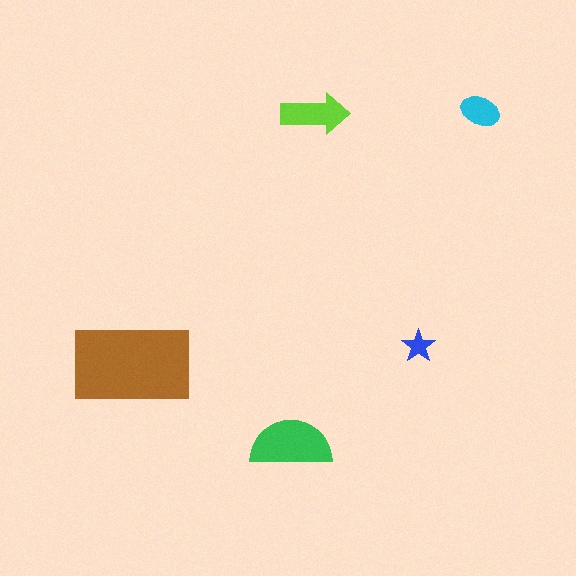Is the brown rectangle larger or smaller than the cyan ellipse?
Larger.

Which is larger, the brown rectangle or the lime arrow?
The brown rectangle.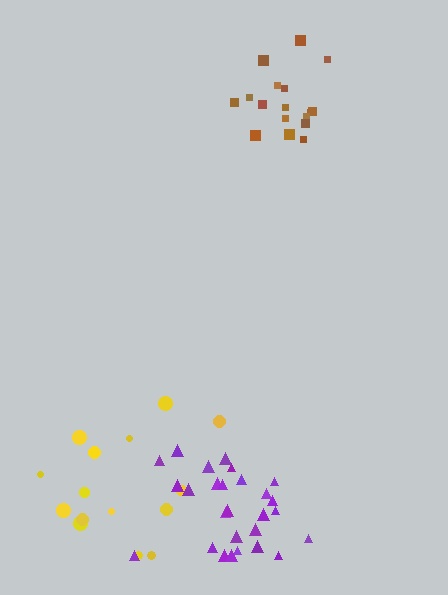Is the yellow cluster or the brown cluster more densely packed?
Brown.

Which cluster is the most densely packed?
Brown.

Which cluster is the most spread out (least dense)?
Yellow.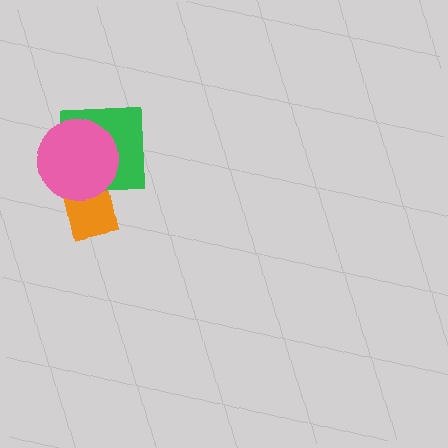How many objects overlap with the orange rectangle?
2 objects overlap with the orange rectangle.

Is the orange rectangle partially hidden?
Yes, it is partially covered by another shape.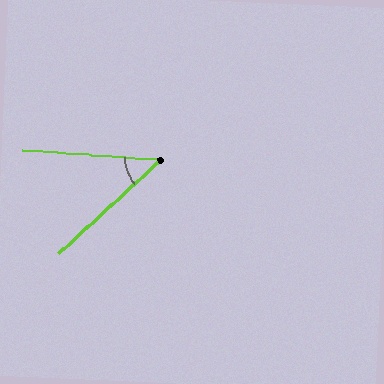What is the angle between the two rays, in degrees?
Approximately 47 degrees.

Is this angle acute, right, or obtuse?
It is acute.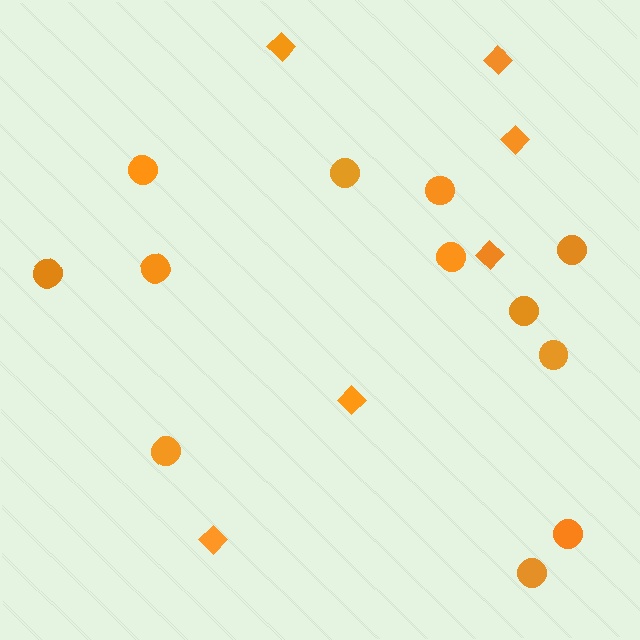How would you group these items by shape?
There are 2 groups: one group of diamonds (6) and one group of circles (12).